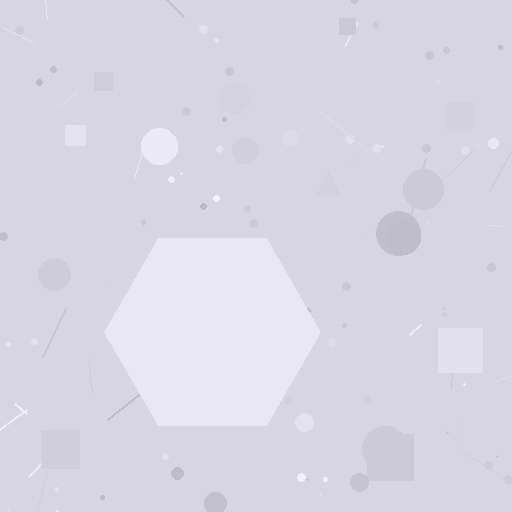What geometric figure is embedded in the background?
A hexagon is embedded in the background.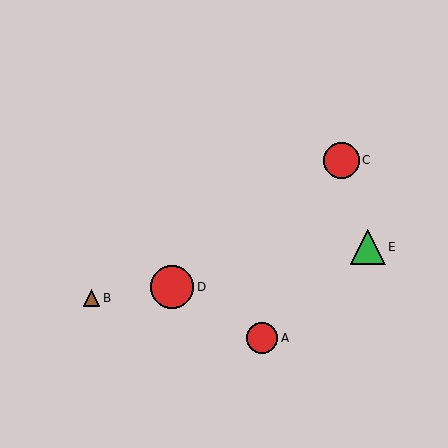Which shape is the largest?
The red circle (labeled D) is the largest.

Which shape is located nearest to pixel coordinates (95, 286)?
The brown triangle (labeled B) at (92, 298) is nearest to that location.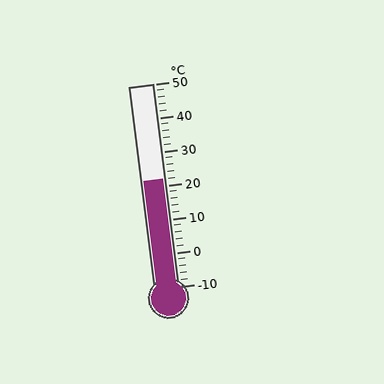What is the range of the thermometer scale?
The thermometer scale ranges from -10°C to 50°C.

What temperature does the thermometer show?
The thermometer shows approximately 22°C.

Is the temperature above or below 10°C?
The temperature is above 10°C.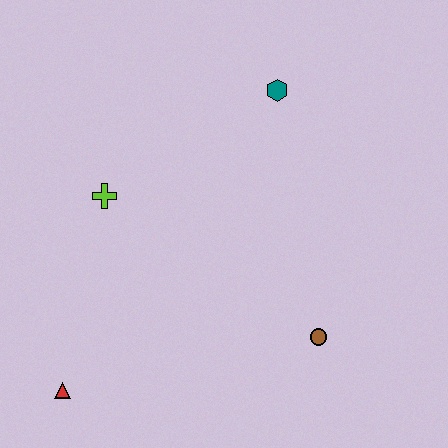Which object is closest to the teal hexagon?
The lime cross is closest to the teal hexagon.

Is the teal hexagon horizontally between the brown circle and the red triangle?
Yes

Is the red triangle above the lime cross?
No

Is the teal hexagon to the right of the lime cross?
Yes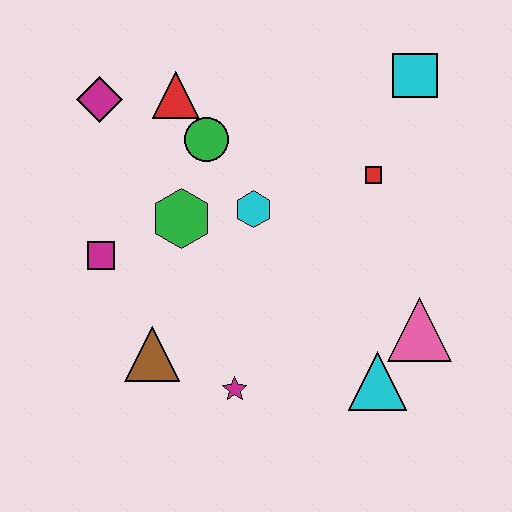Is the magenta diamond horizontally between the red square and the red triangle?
No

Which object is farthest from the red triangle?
The cyan triangle is farthest from the red triangle.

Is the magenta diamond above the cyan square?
No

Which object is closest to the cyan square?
The red square is closest to the cyan square.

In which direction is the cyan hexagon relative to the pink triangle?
The cyan hexagon is to the left of the pink triangle.